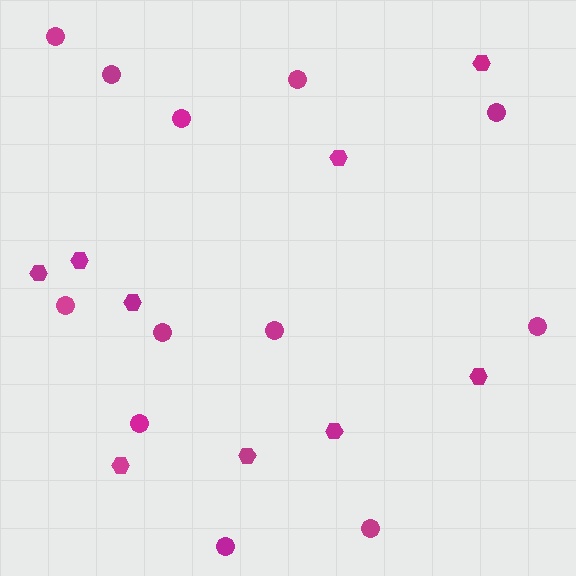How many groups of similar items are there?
There are 2 groups: one group of circles (12) and one group of hexagons (9).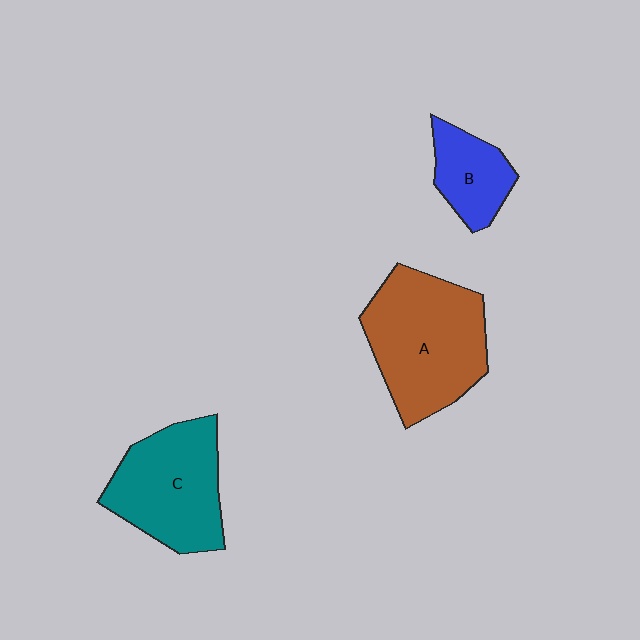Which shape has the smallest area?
Shape B (blue).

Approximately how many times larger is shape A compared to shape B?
Approximately 2.3 times.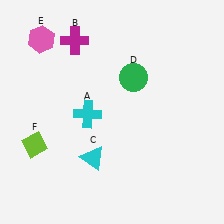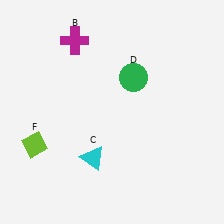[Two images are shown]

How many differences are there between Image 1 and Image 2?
There are 2 differences between the two images.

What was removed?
The cyan cross (A), the pink hexagon (E) were removed in Image 2.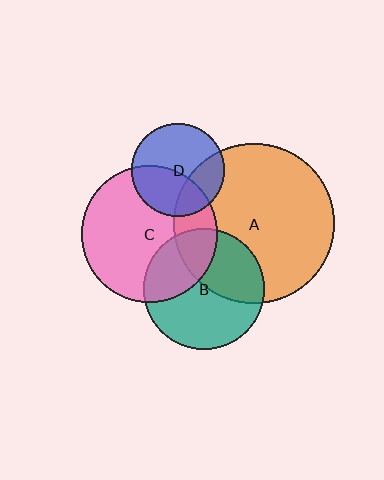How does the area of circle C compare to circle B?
Approximately 1.3 times.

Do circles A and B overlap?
Yes.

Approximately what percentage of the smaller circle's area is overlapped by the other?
Approximately 40%.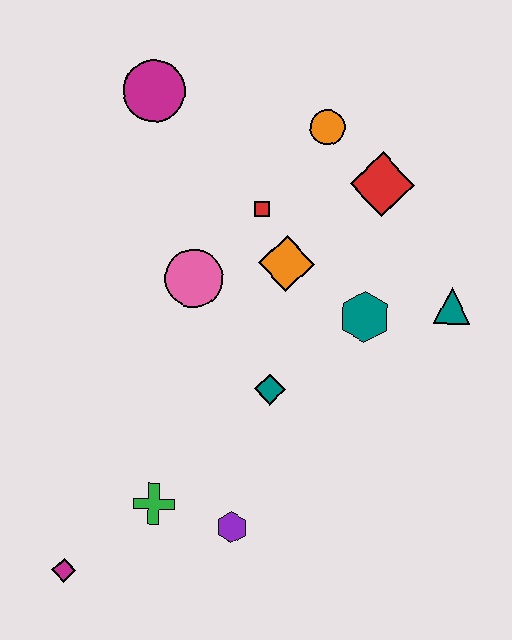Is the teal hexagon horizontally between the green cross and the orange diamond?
No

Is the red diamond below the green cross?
No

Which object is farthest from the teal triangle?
The magenta diamond is farthest from the teal triangle.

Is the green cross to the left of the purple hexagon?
Yes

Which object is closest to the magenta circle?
The red square is closest to the magenta circle.